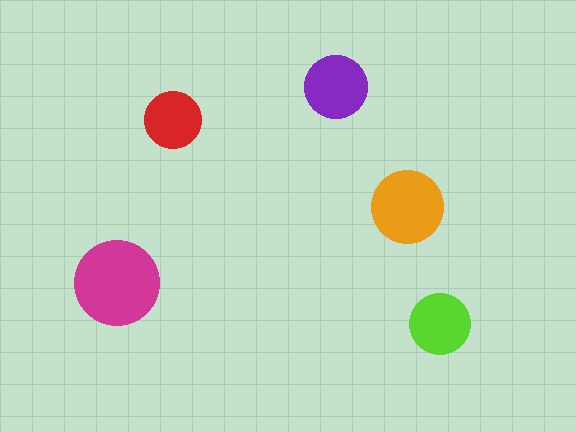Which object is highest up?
The purple circle is topmost.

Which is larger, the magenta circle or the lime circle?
The magenta one.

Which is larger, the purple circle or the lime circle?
The purple one.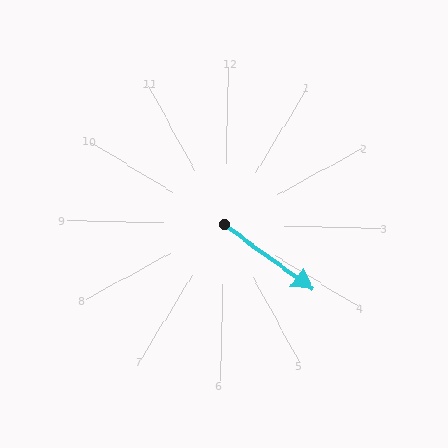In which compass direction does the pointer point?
Southeast.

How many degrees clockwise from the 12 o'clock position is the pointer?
Approximately 125 degrees.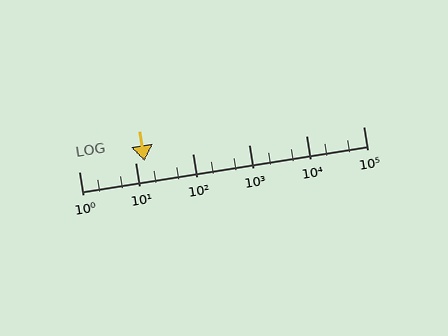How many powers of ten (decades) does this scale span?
The scale spans 5 decades, from 1 to 100000.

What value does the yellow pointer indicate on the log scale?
The pointer indicates approximately 14.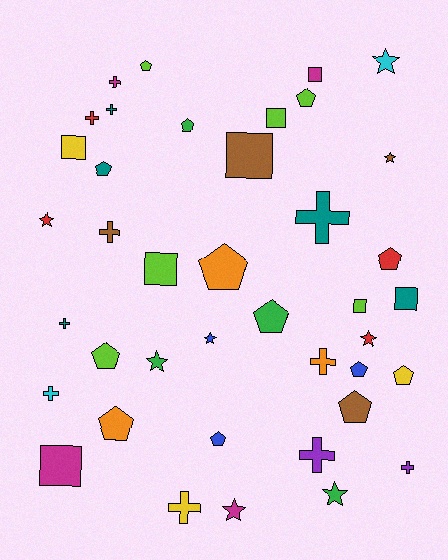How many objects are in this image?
There are 40 objects.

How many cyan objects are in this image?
There are 2 cyan objects.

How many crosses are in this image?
There are 11 crosses.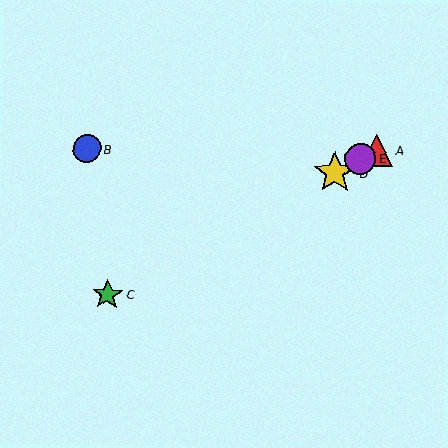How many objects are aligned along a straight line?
4 objects (A, C, D, E) are aligned along a straight line.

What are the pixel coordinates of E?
Object E is at (361, 159).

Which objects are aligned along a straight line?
Objects A, C, D, E are aligned along a straight line.